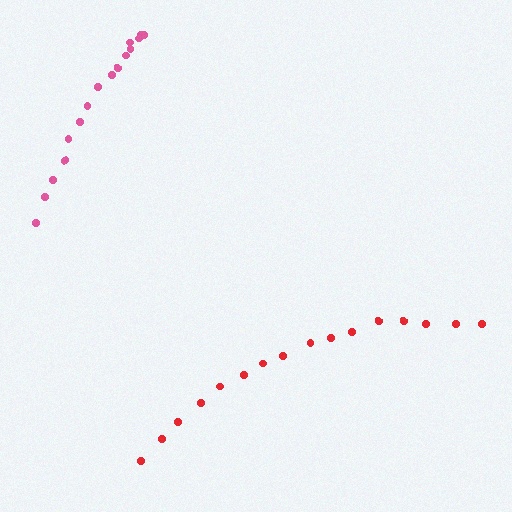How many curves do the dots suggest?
There are 2 distinct paths.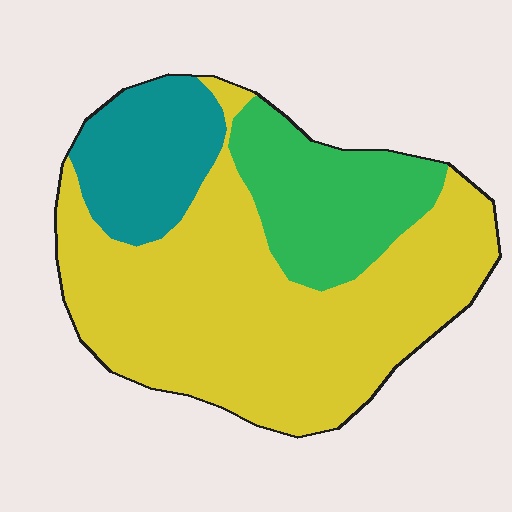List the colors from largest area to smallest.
From largest to smallest: yellow, green, teal.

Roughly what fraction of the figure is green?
Green takes up about one fifth (1/5) of the figure.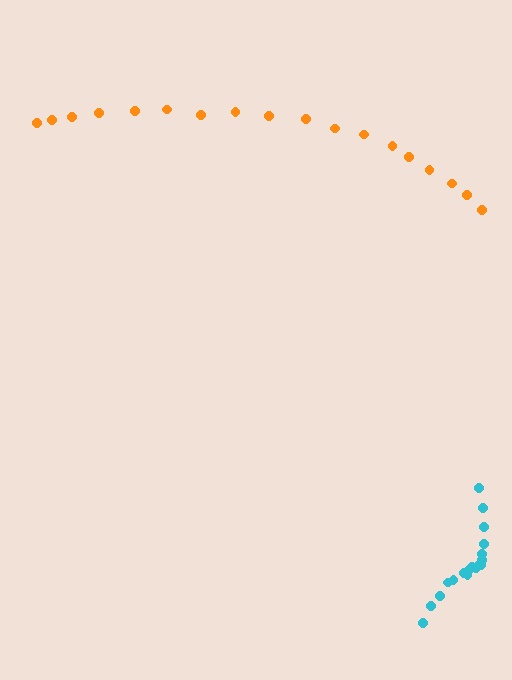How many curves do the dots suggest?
There are 2 distinct paths.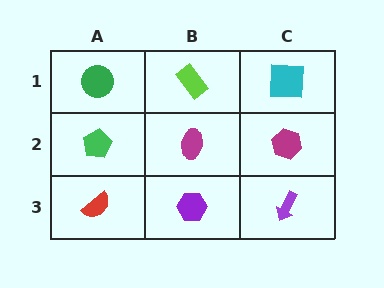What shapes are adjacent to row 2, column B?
A lime rectangle (row 1, column B), a purple hexagon (row 3, column B), a green pentagon (row 2, column A), a magenta hexagon (row 2, column C).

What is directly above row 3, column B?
A magenta ellipse.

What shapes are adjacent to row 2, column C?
A cyan square (row 1, column C), a purple arrow (row 3, column C), a magenta ellipse (row 2, column B).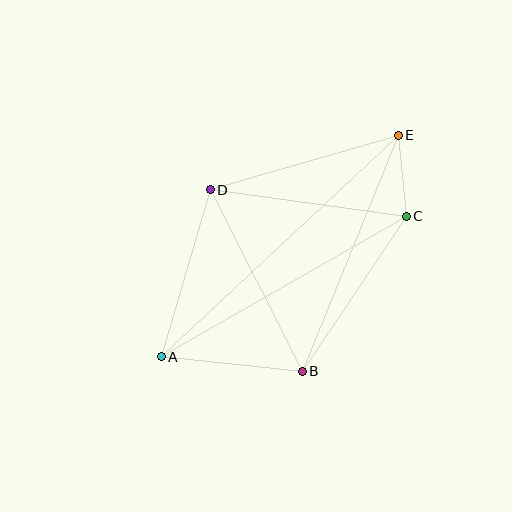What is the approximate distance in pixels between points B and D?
The distance between B and D is approximately 203 pixels.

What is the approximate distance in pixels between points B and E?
The distance between B and E is approximately 255 pixels.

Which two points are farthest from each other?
Points A and E are farthest from each other.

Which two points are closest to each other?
Points C and E are closest to each other.